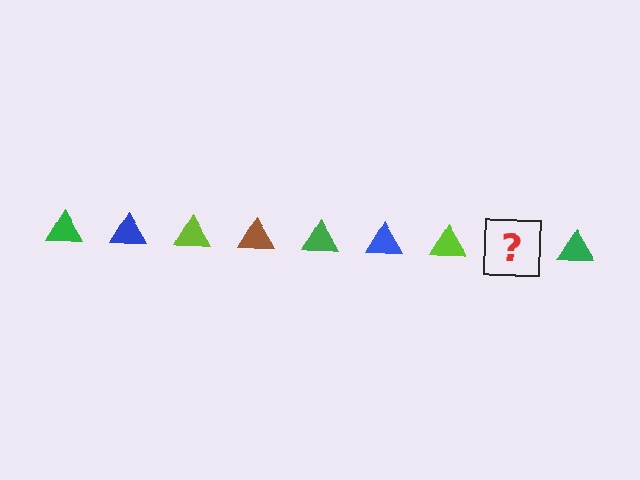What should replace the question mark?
The question mark should be replaced with a brown triangle.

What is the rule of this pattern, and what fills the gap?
The rule is that the pattern cycles through green, blue, lime, brown triangles. The gap should be filled with a brown triangle.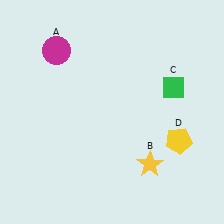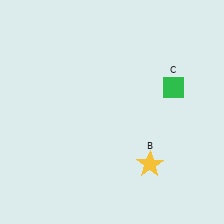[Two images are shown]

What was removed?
The magenta circle (A), the yellow pentagon (D) were removed in Image 2.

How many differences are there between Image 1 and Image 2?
There are 2 differences between the two images.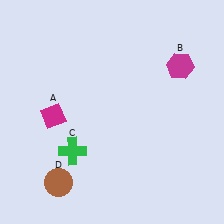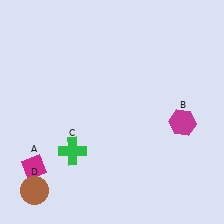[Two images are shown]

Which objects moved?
The objects that moved are: the magenta diamond (A), the magenta hexagon (B), the brown circle (D).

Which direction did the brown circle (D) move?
The brown circle (D) moved left.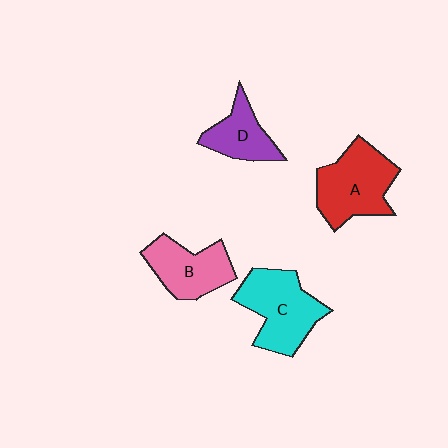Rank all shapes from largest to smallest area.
From largest to smallest: A (red), C (cyan), B (pink), D (purple).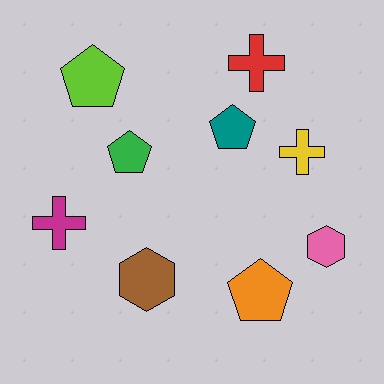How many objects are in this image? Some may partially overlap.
There are 9 objects.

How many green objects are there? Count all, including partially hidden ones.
There is 1 green object.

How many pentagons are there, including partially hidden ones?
There are 4 pentagons.